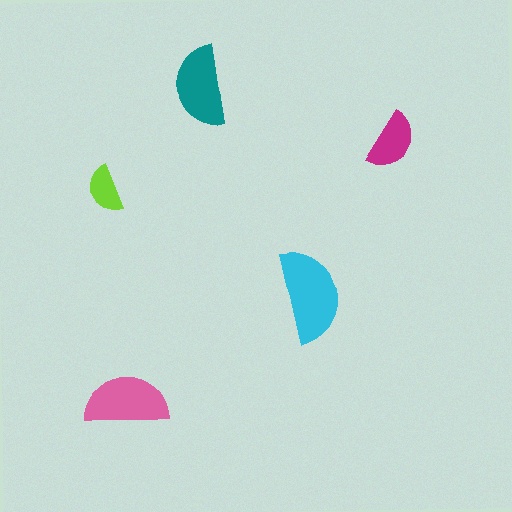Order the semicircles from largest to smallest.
the cyan one, the pink one, the teal one, the magenta one, the lime one.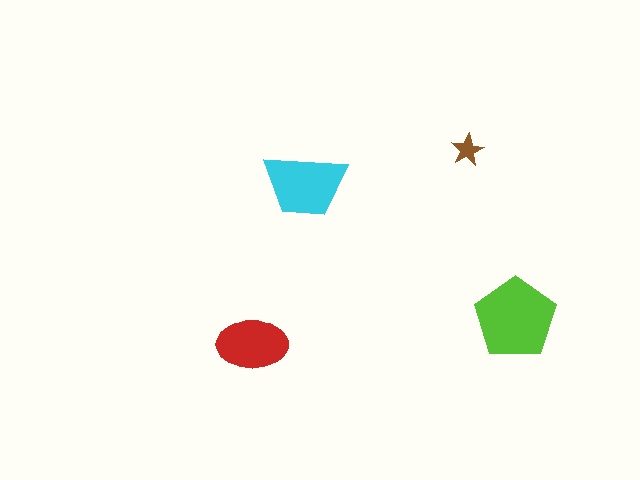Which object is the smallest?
The brown star.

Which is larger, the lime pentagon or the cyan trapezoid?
The lime pentagon.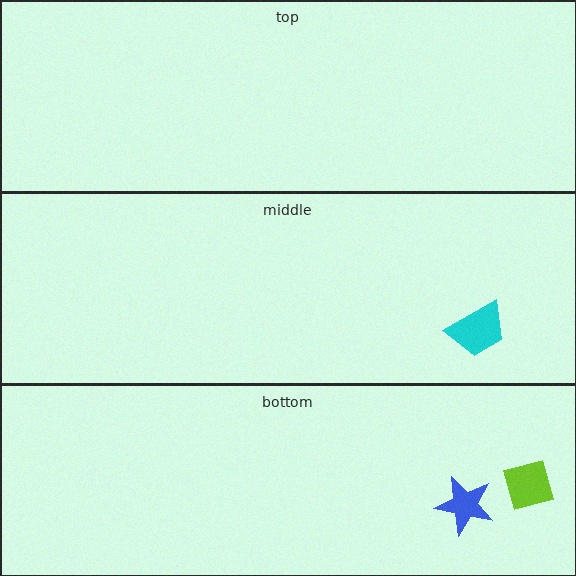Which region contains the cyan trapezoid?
The middle region.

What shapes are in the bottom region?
The blue star, the lime diamond.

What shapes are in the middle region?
The cyan trapezoid.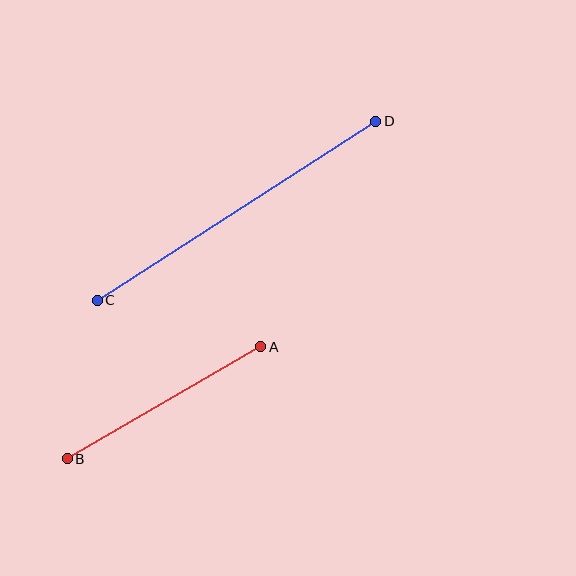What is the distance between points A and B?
The distance is approximately 223 pixels.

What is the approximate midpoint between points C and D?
The midpoint is at approximately (237, 211) pixels.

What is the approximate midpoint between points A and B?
The midpoint is at approximately (164, 403) pixels.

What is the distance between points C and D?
The distance is approximately 331 pixels.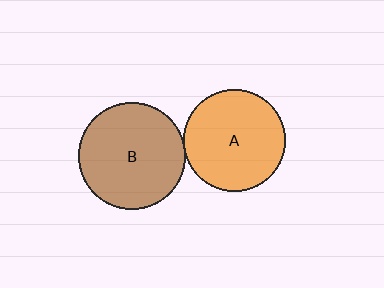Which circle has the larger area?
Circle B (brown).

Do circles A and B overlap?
Yes.